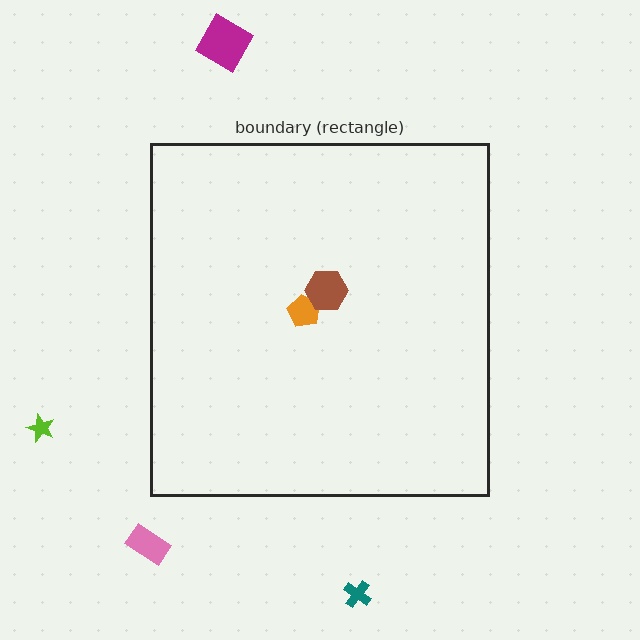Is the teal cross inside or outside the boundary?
Outside.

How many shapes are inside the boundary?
2 inside, 4 outside.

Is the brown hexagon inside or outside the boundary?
Inside.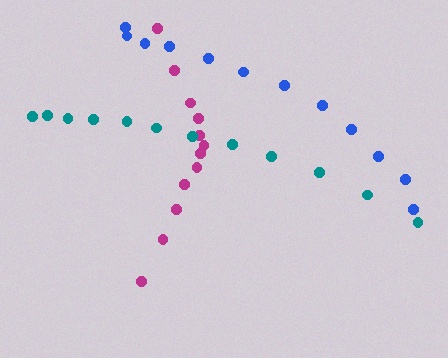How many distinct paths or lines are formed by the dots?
There are 3 distinct paths.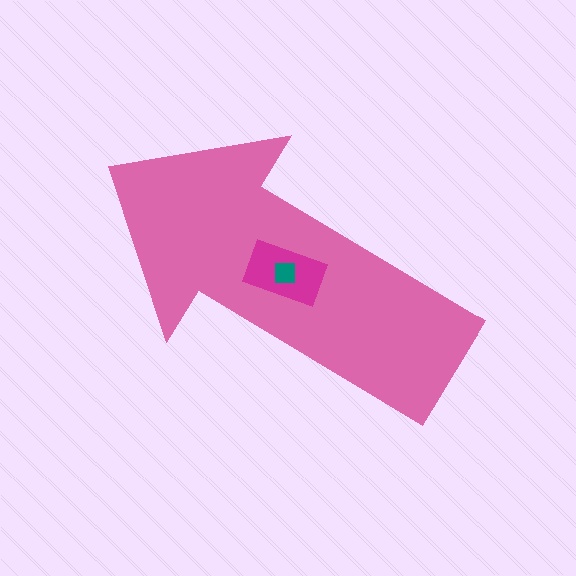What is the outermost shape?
The pink arrow.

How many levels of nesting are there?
3.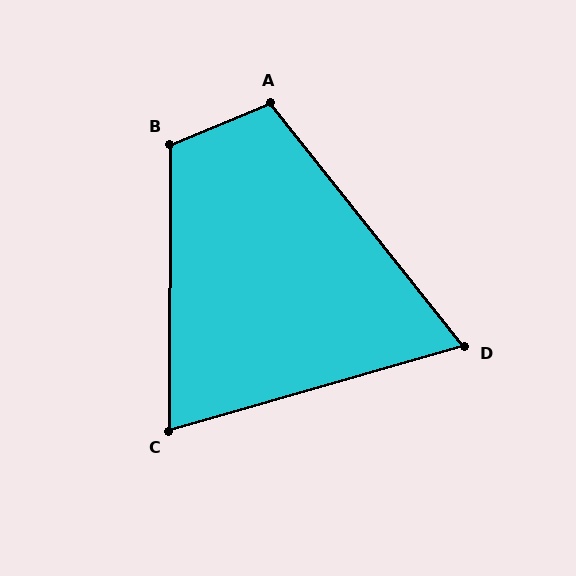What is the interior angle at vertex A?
Approximately 106 degrees (obtuse).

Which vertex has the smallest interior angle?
D, at approximately 67 degrees.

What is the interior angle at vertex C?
Approximately 74 degrees (acute).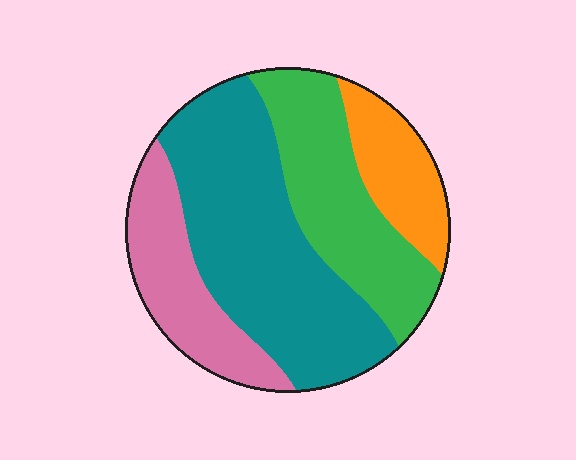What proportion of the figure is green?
Green covers about 25% of the figure.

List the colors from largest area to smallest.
From largest to smallest: teal, green, pink, orange.